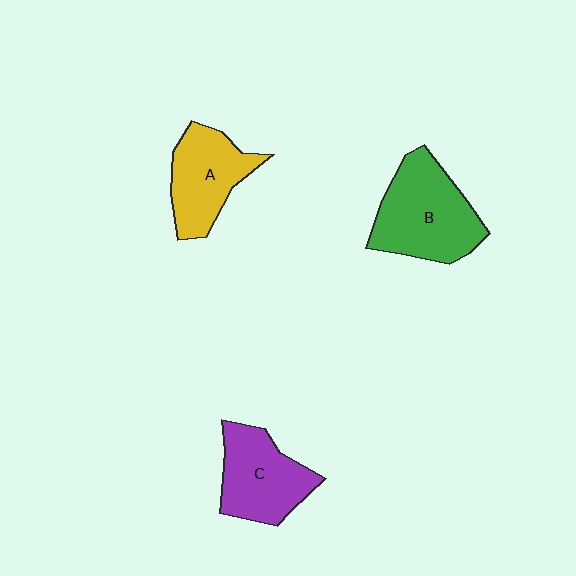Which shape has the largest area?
Shape B (green).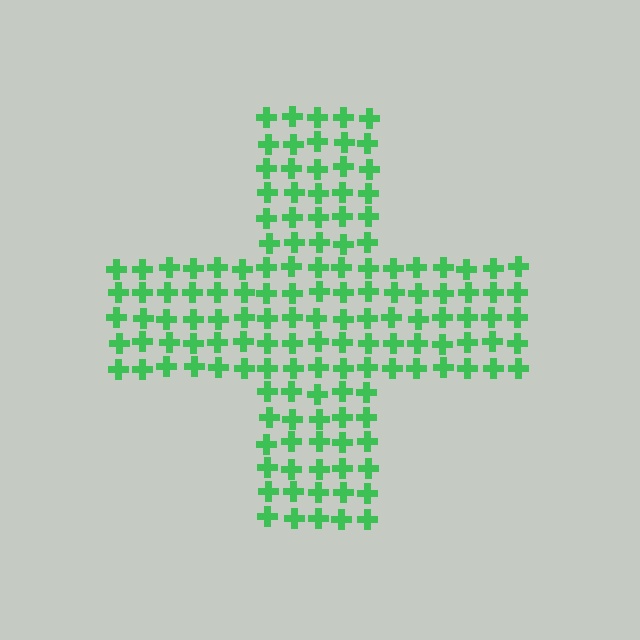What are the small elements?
The small elements are crosses.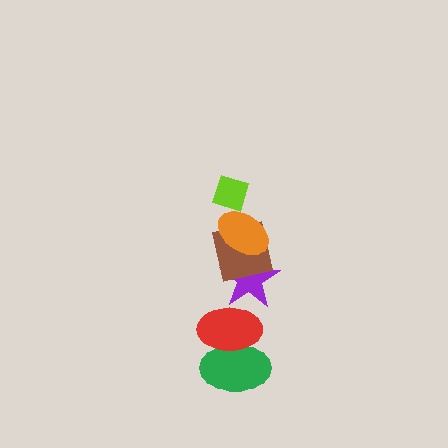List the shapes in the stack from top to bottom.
From top to bottom: the lime diamond, the orange ellipse, the brown square, the purple star, the red ellipse, the green ellipse.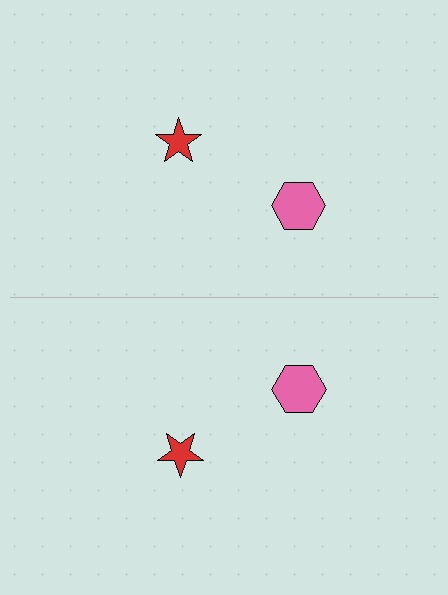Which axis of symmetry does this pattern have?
The pattern has a horizontal axis of symmetry running through the center of the image.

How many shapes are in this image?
There are 4 shapes in this image.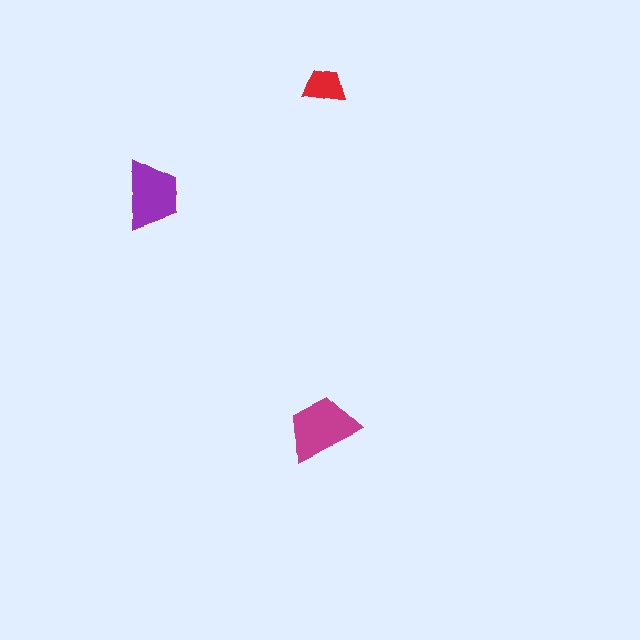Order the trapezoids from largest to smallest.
the magenta one, the purple one, the red one.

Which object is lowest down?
The magenta trapezoid is bottommost.